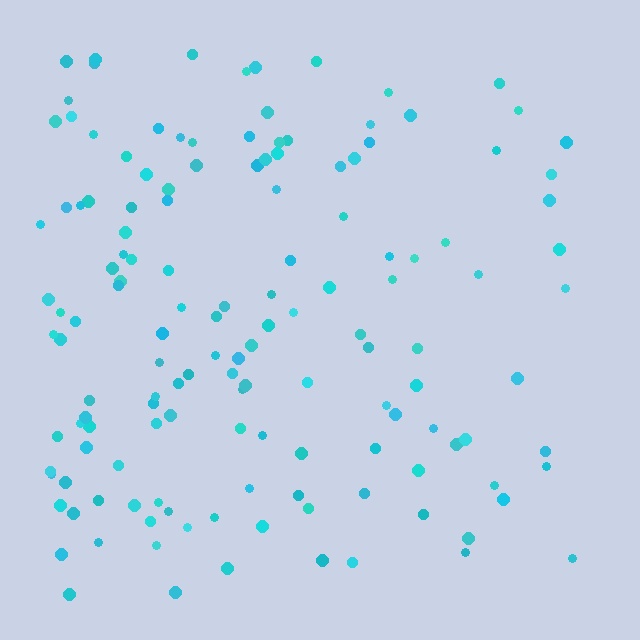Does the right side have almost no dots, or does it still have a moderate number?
Still a moderate number, just noticeably fewer than the left.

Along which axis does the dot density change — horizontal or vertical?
Horizontal.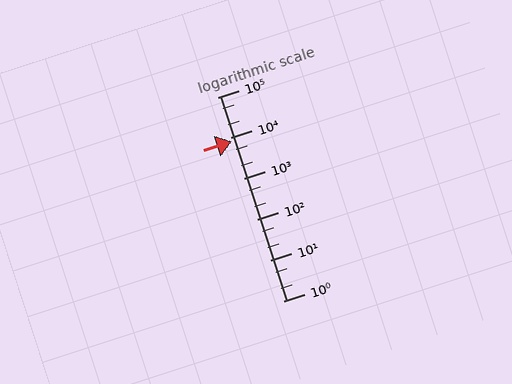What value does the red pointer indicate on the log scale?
The pointer indicates approximately 8100.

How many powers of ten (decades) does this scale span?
The scale spans 5 decades, from 1 to 100000.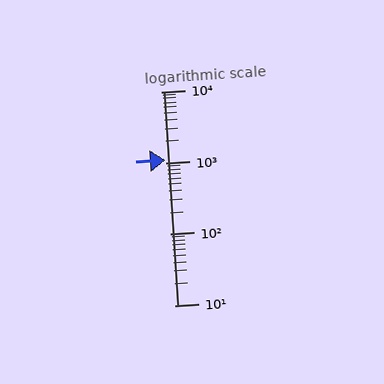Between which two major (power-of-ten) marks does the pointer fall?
The pointer is between 1000 and 10000.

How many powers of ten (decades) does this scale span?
The scale spans 3 decades, from 10 to 10000.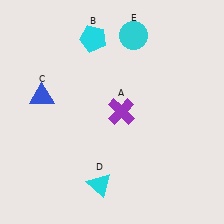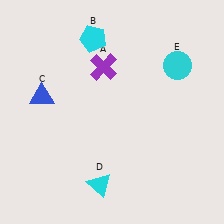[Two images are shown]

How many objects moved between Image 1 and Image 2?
2 objects moved between the two images.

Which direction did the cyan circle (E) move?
The cyan circle (E) moved right.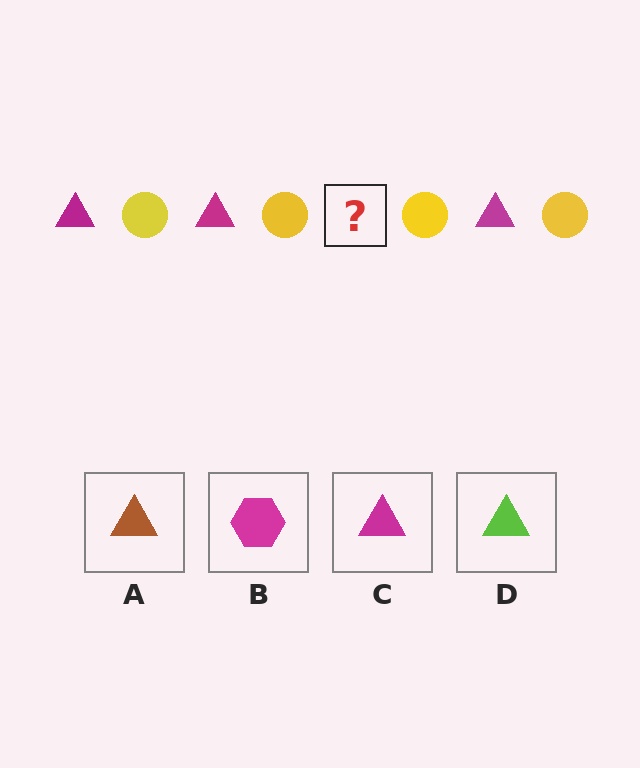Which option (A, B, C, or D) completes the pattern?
C.